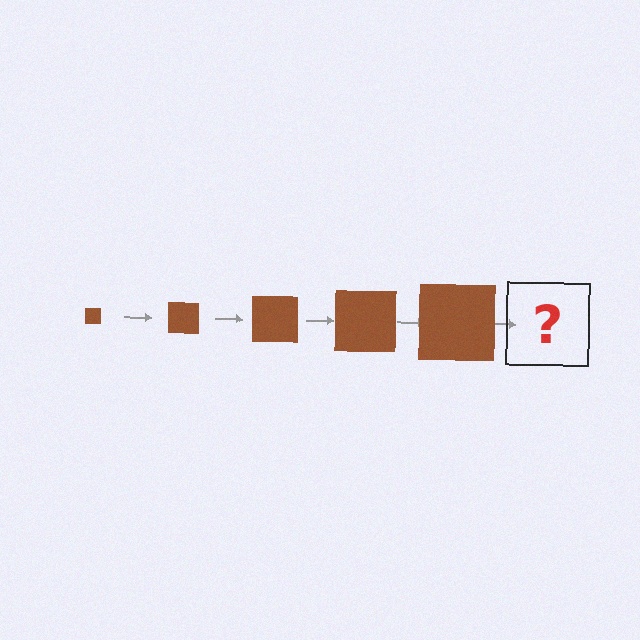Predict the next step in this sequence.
The next step is a brown square, larger than the previous one.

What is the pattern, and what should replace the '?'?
The pattern is that the square gets progressively larger each step. The '?' should be a brown square, larger than the previous one.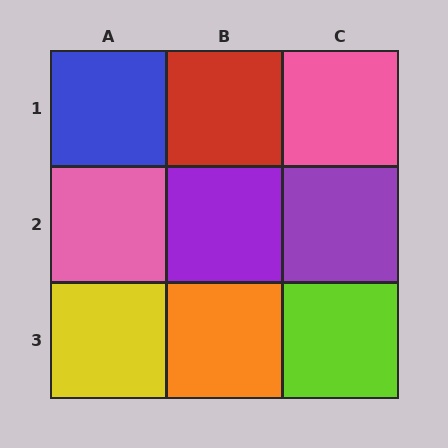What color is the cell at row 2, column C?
Purple.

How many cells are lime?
1 cell is lime.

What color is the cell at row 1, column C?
Pink.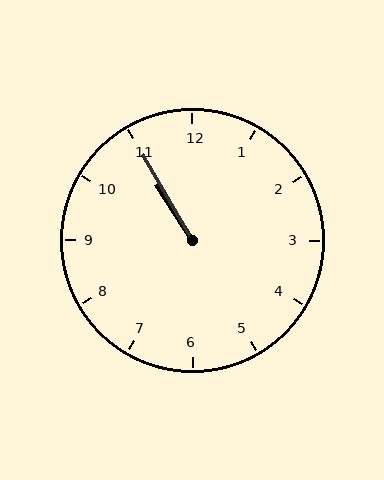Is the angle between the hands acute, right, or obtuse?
It is acute.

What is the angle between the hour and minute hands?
Approximately 2 degrees.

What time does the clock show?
10:55.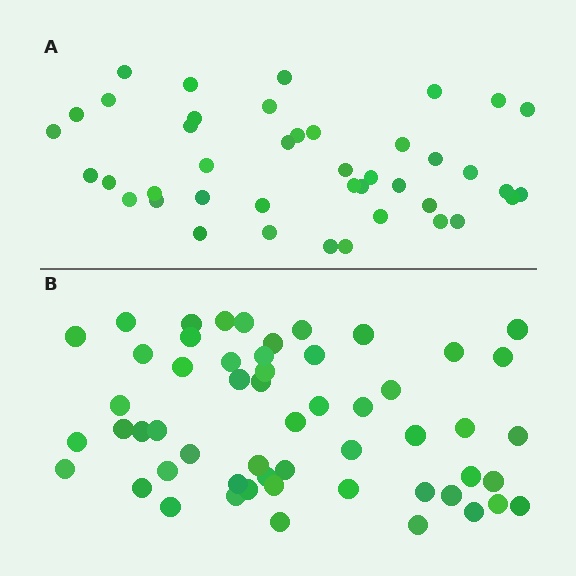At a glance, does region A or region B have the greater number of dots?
Region B (the bottom region) has more dots.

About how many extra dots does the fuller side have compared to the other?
Region B has approximately 15 more dots than region A.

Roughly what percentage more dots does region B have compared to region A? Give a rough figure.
About 30% more.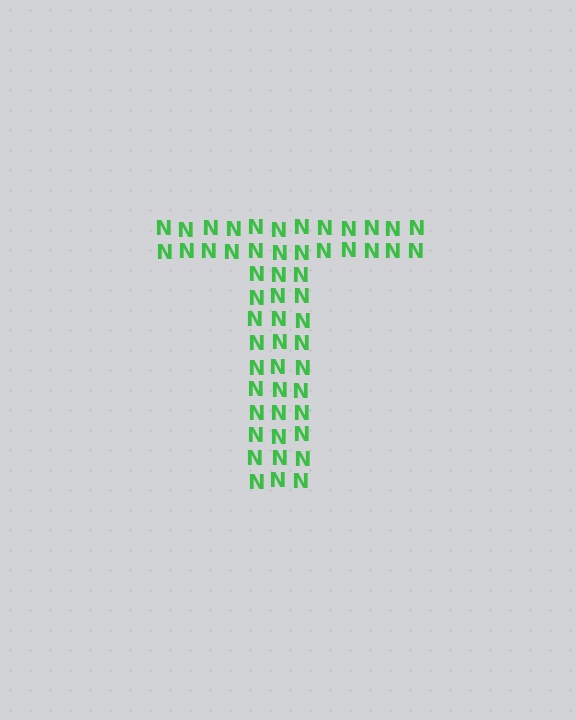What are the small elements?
The small elements are letter N's.